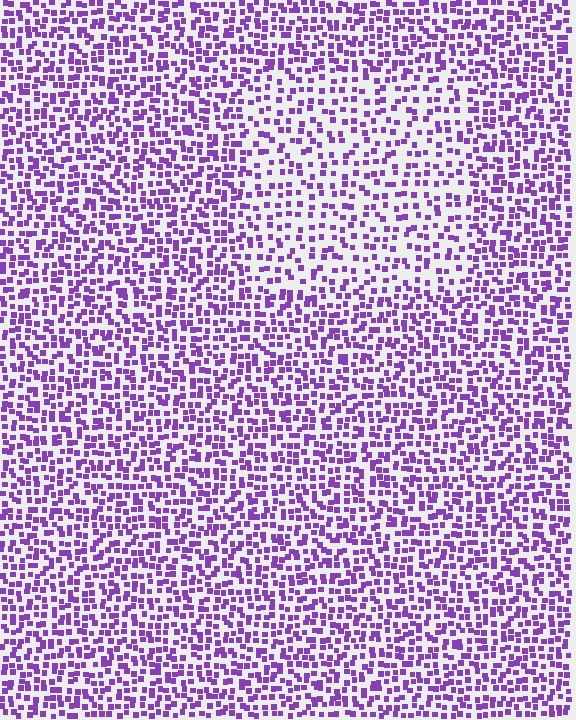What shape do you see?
I see a rectangle.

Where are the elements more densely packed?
The elements are more densely packed outside the rectangle boundary.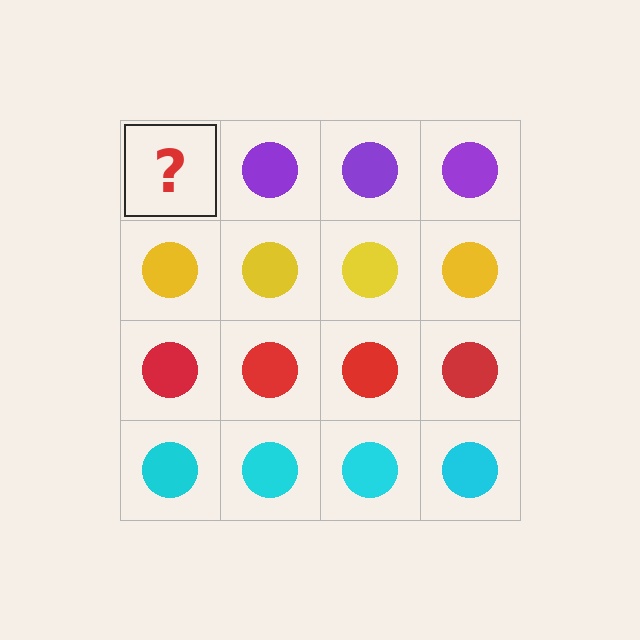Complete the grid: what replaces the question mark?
The question mark should be replaced with a purple circle.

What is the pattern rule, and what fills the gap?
The rule is that each row has a consistent color. The gap should be filled with a purple circle.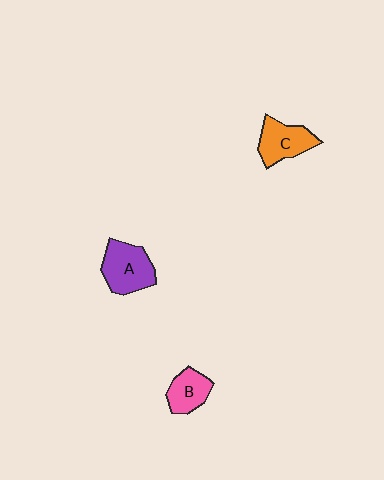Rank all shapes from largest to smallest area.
From largest to smallest: A (purple), C (orange), B (pink).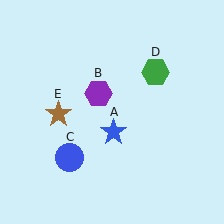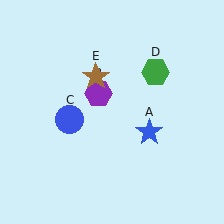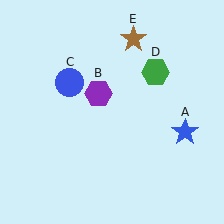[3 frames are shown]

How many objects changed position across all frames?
3 objects changed position: blue star (object A), blue circle (object C), brown star (object E).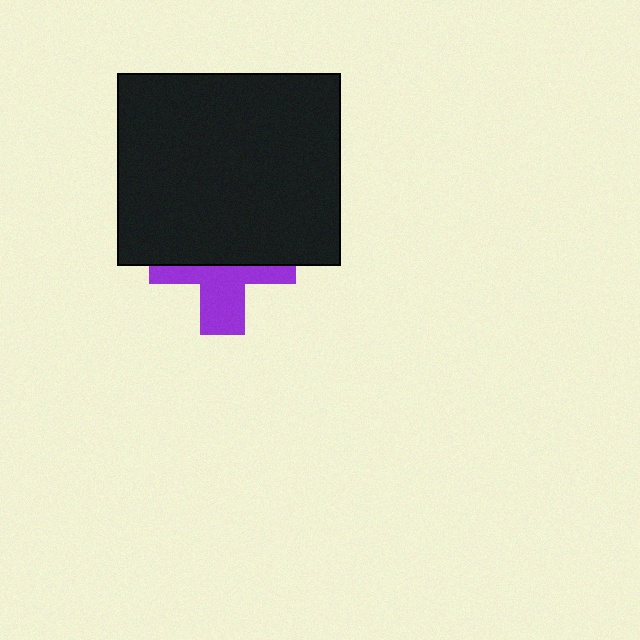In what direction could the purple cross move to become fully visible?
The purple cross could move down. That would shift it out from behind the black rectangle entirely.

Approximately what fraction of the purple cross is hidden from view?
Roughly 55% of the purple cross is hidden behind the black rectangle.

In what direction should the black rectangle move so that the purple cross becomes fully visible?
The black rectangle should move up. That is the shortest direction to clear the overlap and leave the purple cross fully visible.